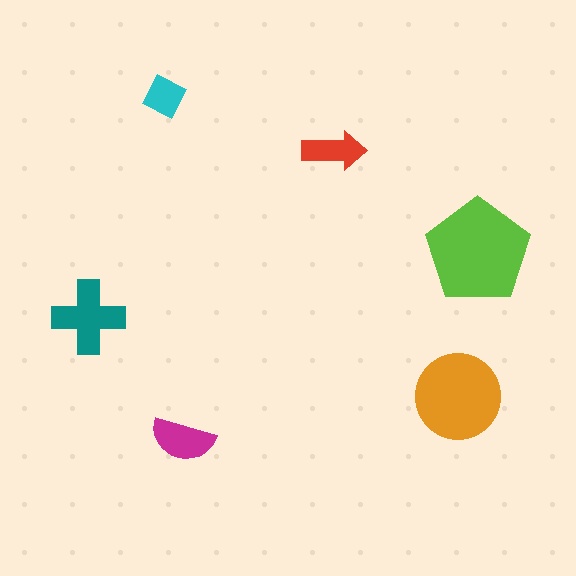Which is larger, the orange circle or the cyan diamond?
The orange circle.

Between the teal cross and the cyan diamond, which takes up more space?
The teal cross.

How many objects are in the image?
There are 6 objects in the image.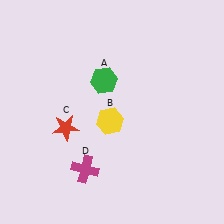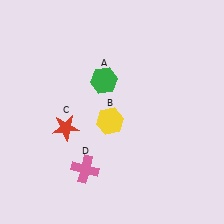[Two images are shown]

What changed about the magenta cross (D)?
In Image 1, D is magenta. In Image 2, it changed to pink.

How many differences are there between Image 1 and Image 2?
There is 1 difference between the two images.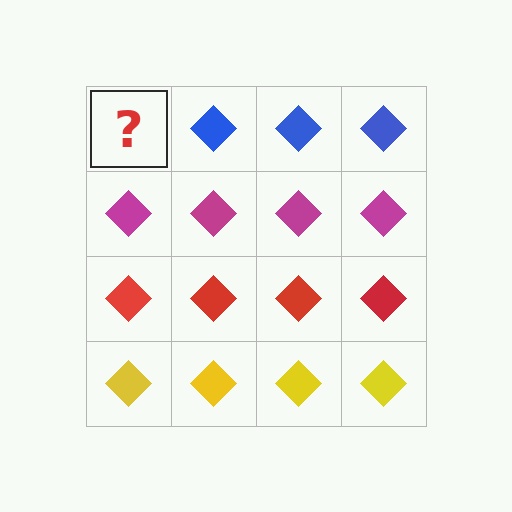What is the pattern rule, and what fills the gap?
The rule is that each row has a consistent color. The gap should be filled with a blue diamond.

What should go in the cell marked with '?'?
The missing cell should contain a blue diamond.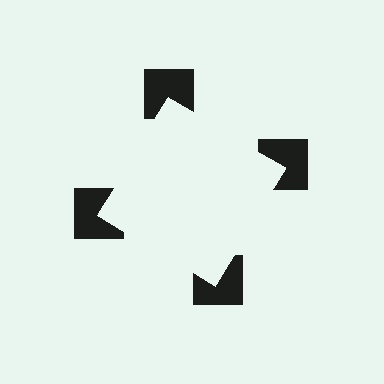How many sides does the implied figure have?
4 sides.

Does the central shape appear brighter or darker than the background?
It typically appears slightly brighter than the background, even though no actual brightness change is drawn.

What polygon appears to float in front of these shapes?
An illusory square — its edges are inferred from the aligned wedge cuts in the notched squares, not physically drawn.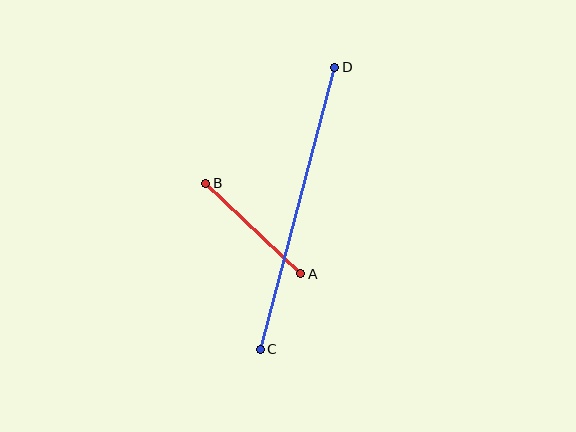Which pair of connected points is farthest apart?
Points C and D are farthest apart.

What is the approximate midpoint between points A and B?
The midpoint is at approximately (253, 228) pixels.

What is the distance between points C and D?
The distance is approximately 291 pixels.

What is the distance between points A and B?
The distance is approximately 131 pixels.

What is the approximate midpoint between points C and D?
The midpoint is at approximately (298, 208) pixels.